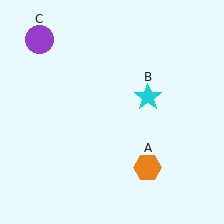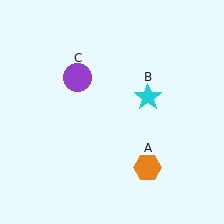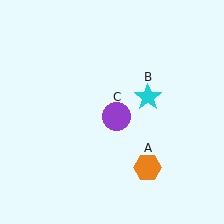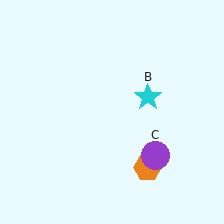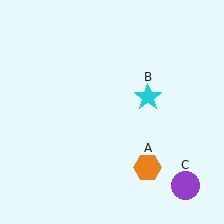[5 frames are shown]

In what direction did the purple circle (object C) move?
The purple circle (object C) moved down and to the right.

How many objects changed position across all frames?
1 object changed position: purple circle (object C).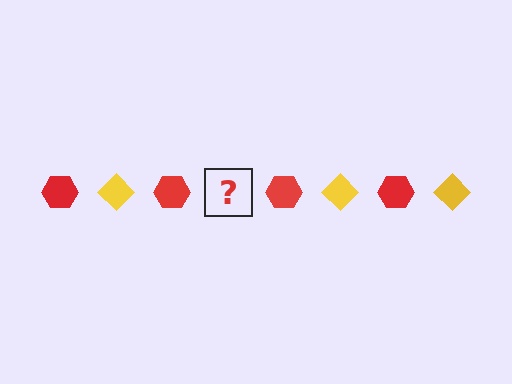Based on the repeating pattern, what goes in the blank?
The blank should be a yellow diamond.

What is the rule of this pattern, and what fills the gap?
The rule is that the pattern alternates between red hexagon and yellow diamond. The gap should be filled with a yellow diamond.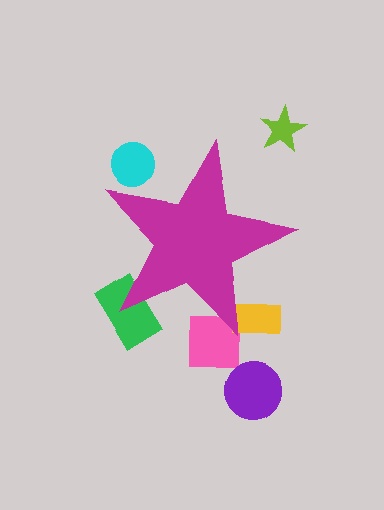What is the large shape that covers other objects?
A magenta star.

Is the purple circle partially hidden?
No, the purple circle is fully visible.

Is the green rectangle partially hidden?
Yes, the green rectangle is partially hidden behind the magenta star.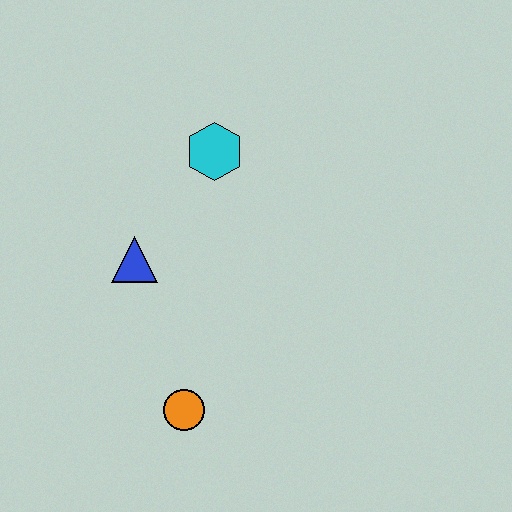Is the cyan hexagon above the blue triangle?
Yes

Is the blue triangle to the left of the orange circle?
Yes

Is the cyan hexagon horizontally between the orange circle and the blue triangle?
No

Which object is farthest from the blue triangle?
The orange circle is farthest from the blue triangle.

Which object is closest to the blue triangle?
The cyan hexagon is closest to the blue triangle.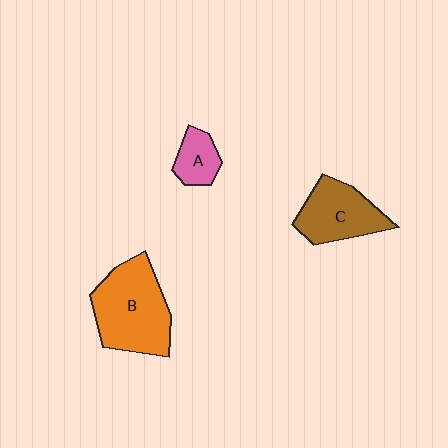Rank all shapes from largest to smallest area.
From largest to smallest: B (orange), C (brown), A (pink).